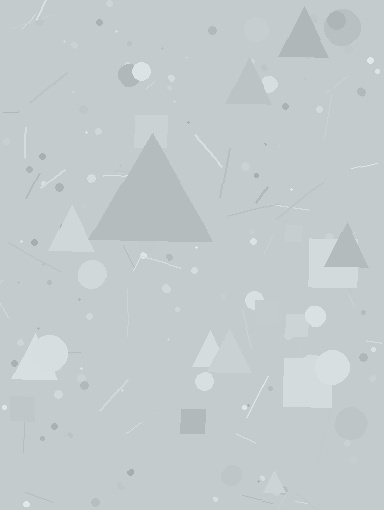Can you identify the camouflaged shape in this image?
The camouflaged shape is a triangle.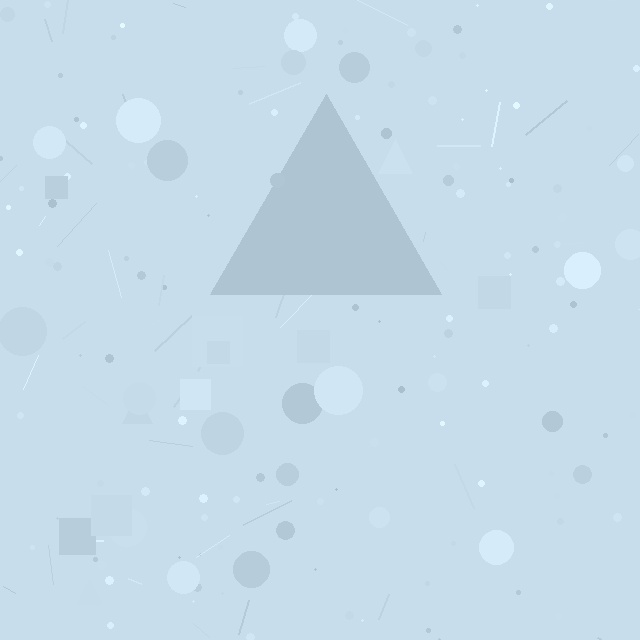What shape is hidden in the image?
A triangle is hidden in the image.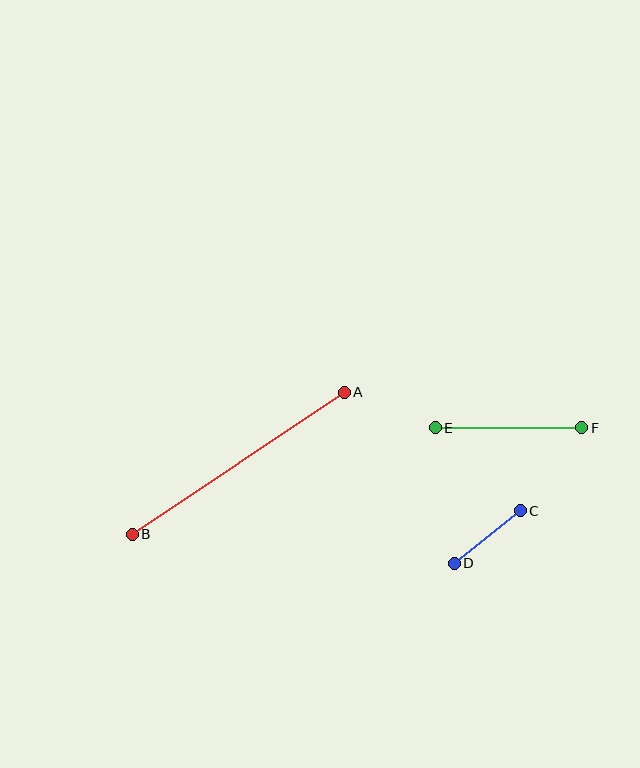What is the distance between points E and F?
The distance is approximately 146 pixels.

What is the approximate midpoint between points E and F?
The midpoint is at approximately (509, 428) pixels.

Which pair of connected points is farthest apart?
Points A and B are farthest apart.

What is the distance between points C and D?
The distance is approximately 85 pixels.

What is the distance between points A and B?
The distance is approximately 255 pixels.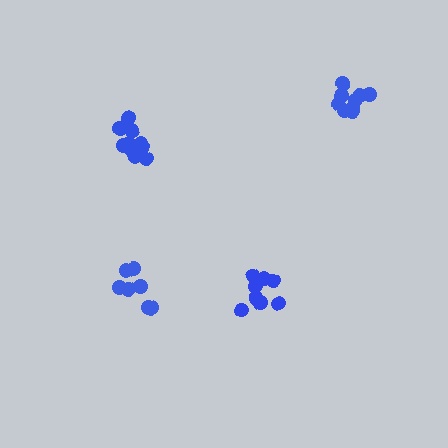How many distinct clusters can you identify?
There are 4 distinct clusters.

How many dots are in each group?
Group 1: 8 dots, Group 2: 12 dots, Group 3: 7 dots, Group 4: 9 dots (36 total).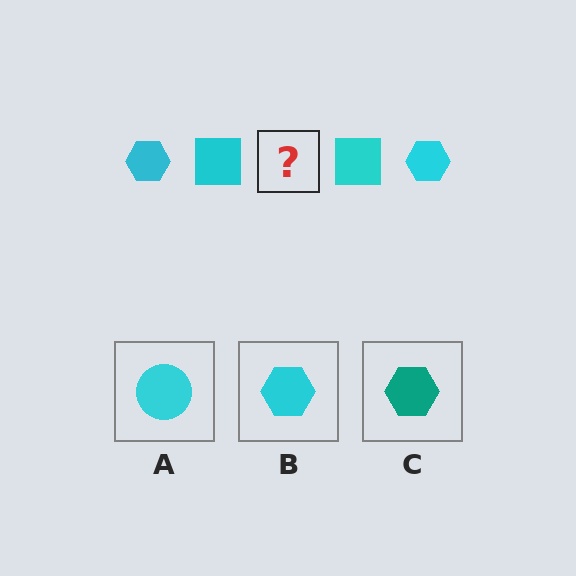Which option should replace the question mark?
Option B.